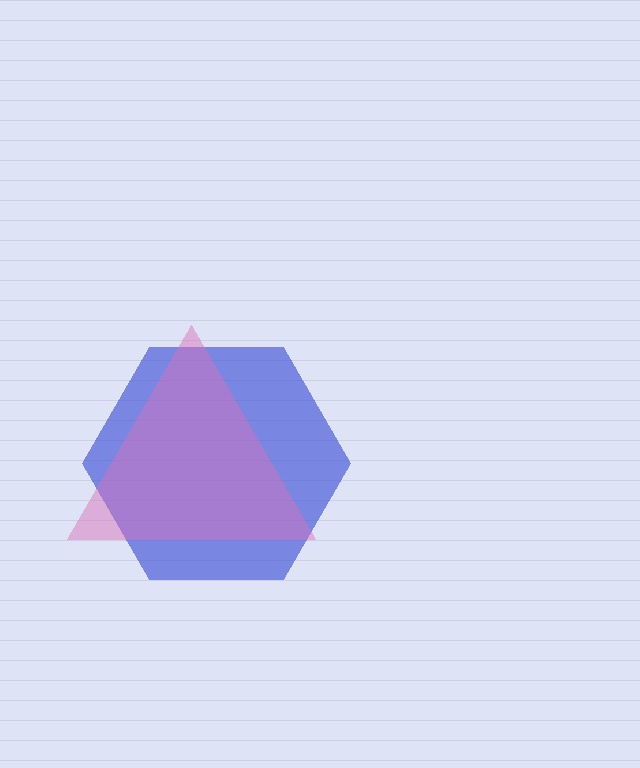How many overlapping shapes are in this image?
There are 2 overlapping shapes in the image.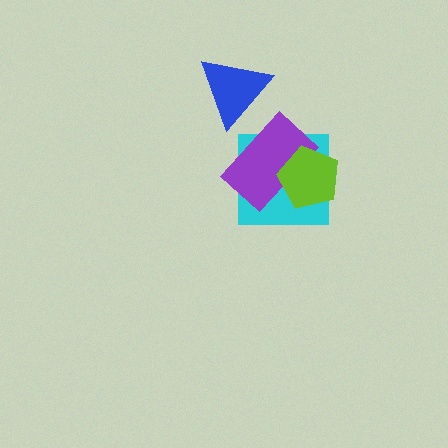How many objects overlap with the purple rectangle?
2 objects overlap with the purple rectangle.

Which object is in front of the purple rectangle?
The lime pentagon is in front of the purple rectangle.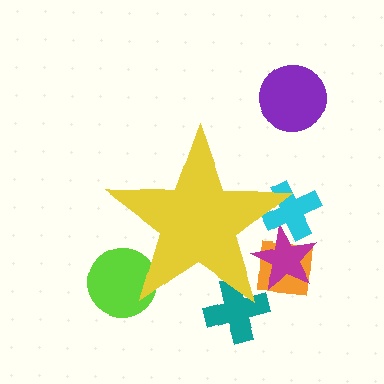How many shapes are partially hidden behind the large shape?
5 shapes are partially hidden.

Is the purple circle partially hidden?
No, the purple circle is fully visible.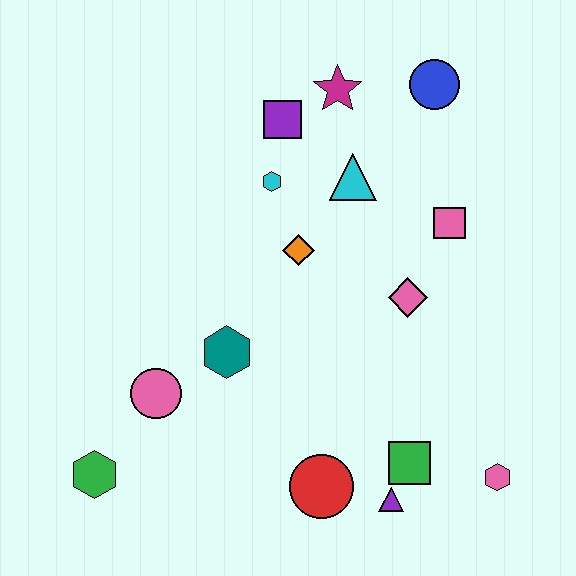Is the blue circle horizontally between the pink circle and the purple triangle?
No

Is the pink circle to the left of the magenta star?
Yes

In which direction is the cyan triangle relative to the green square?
The cyan triangle is above the green square.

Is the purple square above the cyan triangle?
Yes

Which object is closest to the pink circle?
The teal hexagon is closest to the pink circle.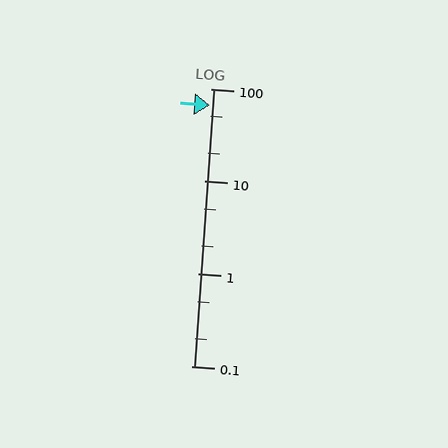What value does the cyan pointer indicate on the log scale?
The pointer indicates approximately 66.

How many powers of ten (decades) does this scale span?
The scale spans 3 decades, from 0.1 to 100.